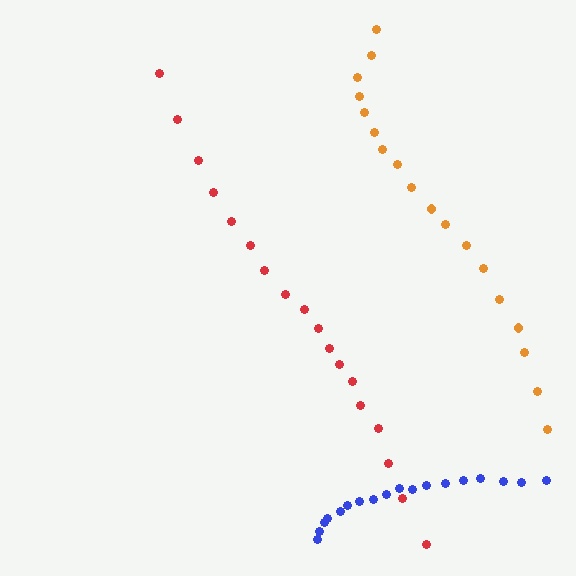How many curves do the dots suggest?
There are 3 distinct paths.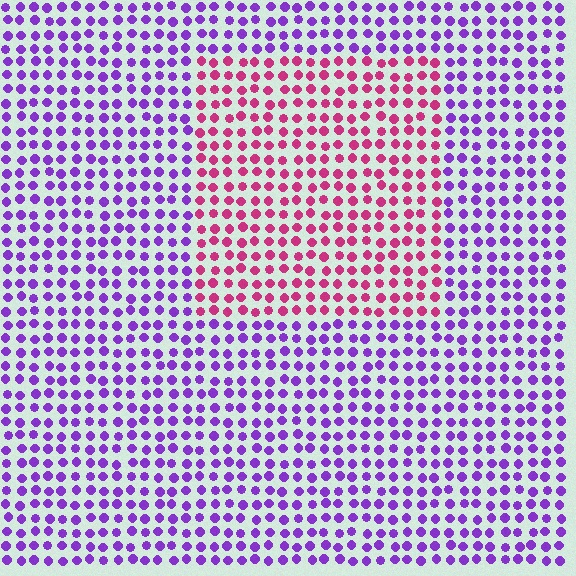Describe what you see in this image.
The image is filled with small purple elements in a uniform arrangement. A rectangle-shaped region is visible where the elements are tinted to a slightly different hue, forming a subtle color boundary.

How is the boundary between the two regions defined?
The boundary is defined purely by a slight shift in hue (about 55 degrees). Spacing, size, and orientation are identical on both sides.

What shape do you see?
I see a rectangle.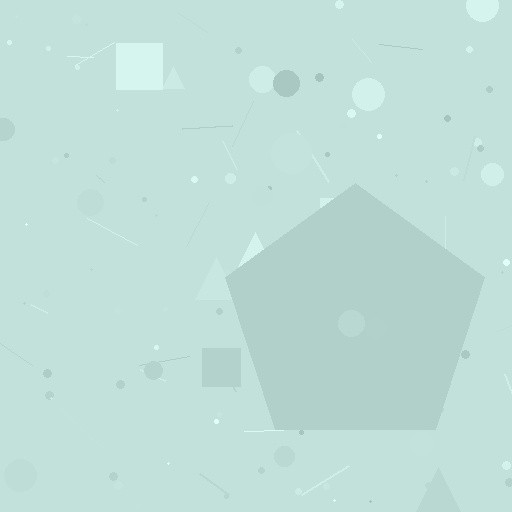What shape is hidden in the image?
A pentagon is hidden in the image.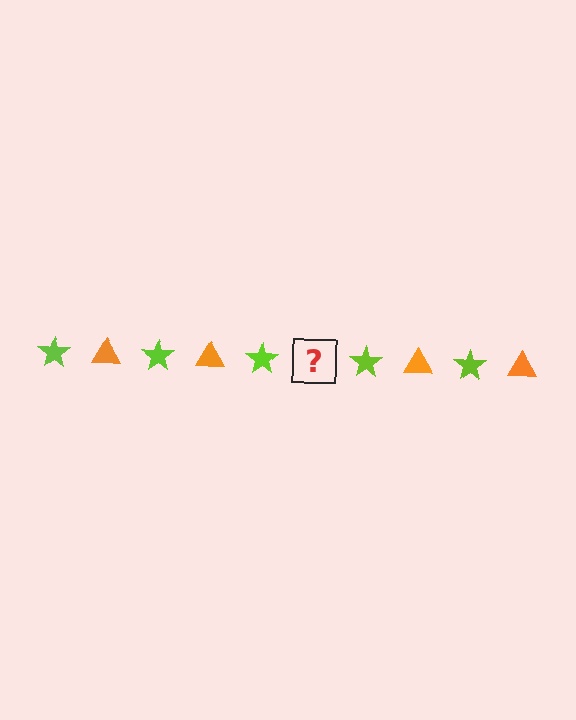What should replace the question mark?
The question mark should be replaced with an orange triangle.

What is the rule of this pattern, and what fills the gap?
The rule is that the pattern alternates between lime star and orange triangle. The gap should be filled with an orange triangle.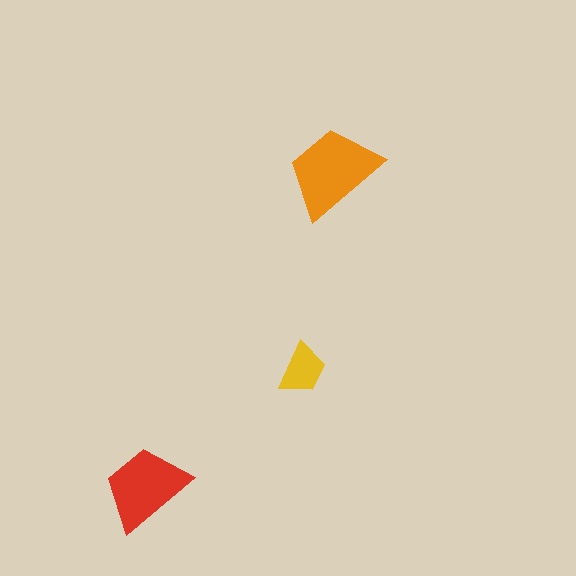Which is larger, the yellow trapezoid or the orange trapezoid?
The orange one.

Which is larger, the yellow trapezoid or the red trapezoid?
The red one.